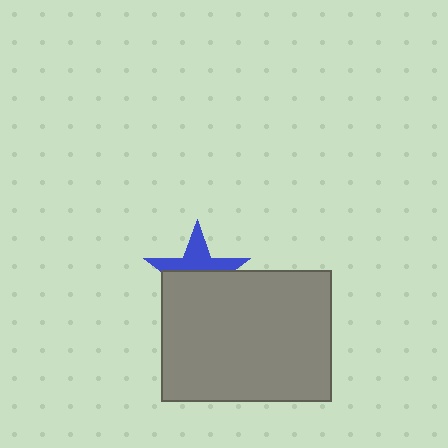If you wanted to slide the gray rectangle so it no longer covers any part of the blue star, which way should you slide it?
Slide it down — that is the most direct way to separate the two shapes.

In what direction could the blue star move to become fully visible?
The blue star could move up. That would shift it out from behind the gray rectangle entirely.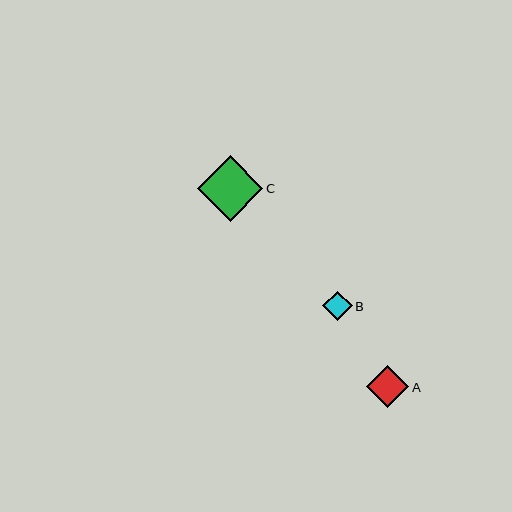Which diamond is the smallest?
Diamond B is the smallest with a size of approximately 30 pixels.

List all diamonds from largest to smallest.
From largest to smallest: C, A, B.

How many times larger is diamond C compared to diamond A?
Diamond C is approximately 1.5 times the size of diamond A.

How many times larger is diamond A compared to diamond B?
Diamond A is approximately 1.4 times the size of diamond B.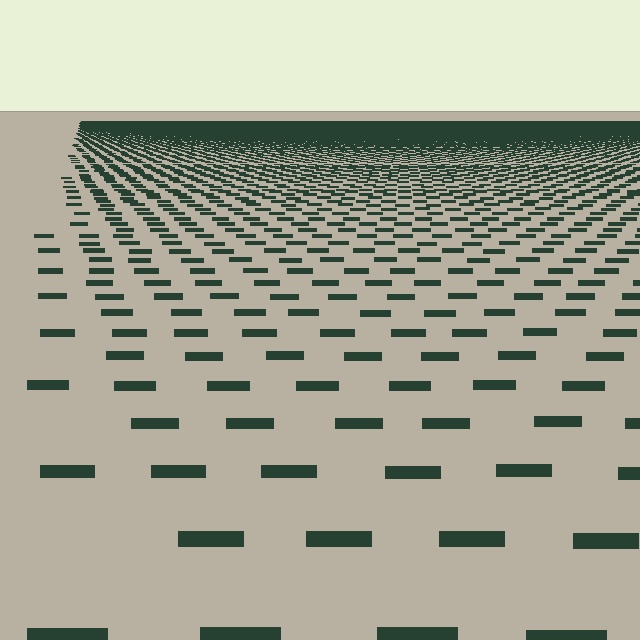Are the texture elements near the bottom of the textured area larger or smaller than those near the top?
Larger. Near the bottom, elements are closer to the viewer and appear at a bigger on-screen size.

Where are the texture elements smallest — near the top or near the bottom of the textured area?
Near the top.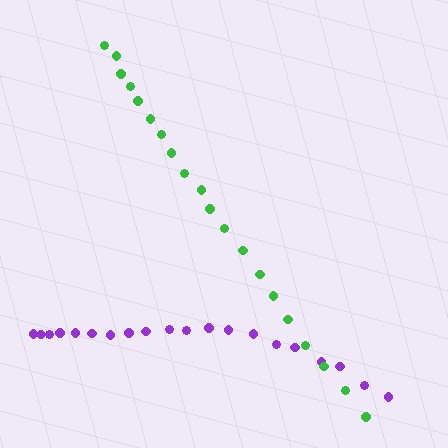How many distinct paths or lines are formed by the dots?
There are 2 distinct paths.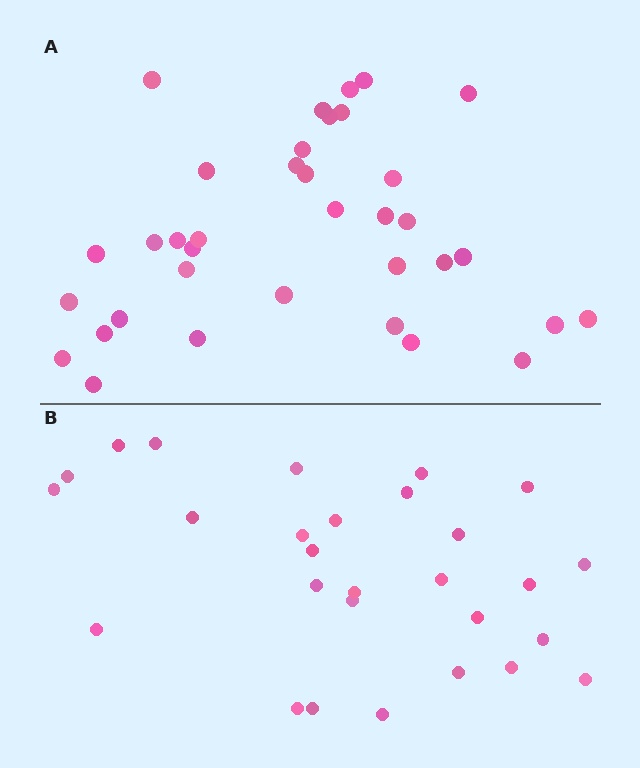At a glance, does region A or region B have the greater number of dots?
Region A (the top region) has more dots.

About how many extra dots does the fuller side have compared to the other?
Region A has roughly 8 or so more dots than region B.